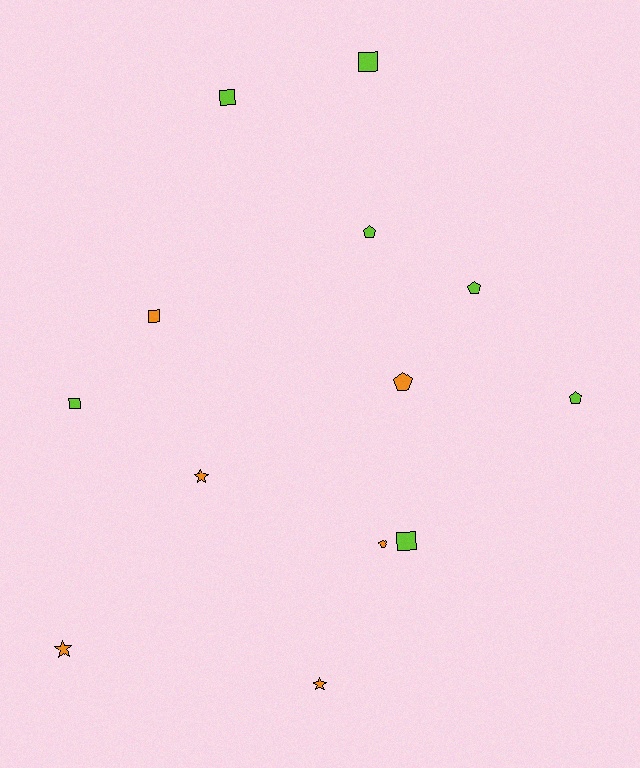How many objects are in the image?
There are 13 objects.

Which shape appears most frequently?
Square, with 5 objects.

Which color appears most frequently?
Lime, with 7 objects.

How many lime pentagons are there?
There are 3 lime pentagons.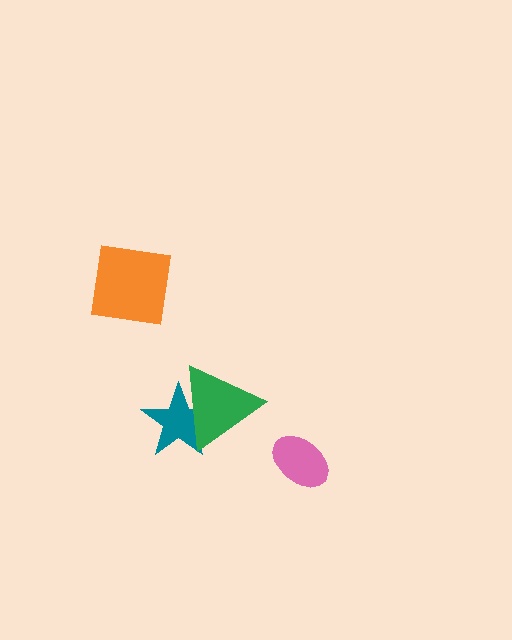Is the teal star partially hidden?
Yes, it is partially covered by another shape.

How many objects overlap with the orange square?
0 objects overlap with the orange square.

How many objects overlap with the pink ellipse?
0 objects overlap with the pink ellipse.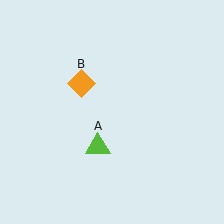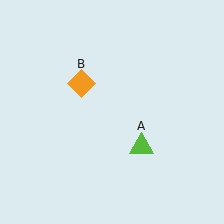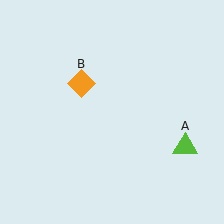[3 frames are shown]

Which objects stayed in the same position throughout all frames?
Orange diamond (object B) remained stationary.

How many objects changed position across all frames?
1 object changed position: lime triangle (object A).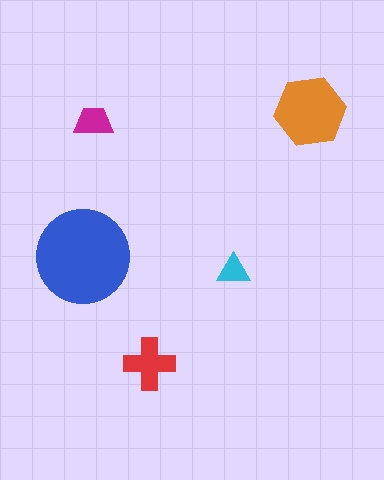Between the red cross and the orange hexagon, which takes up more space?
The orange hexagon.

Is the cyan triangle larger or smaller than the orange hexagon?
Smaller.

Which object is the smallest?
The cyan triangle.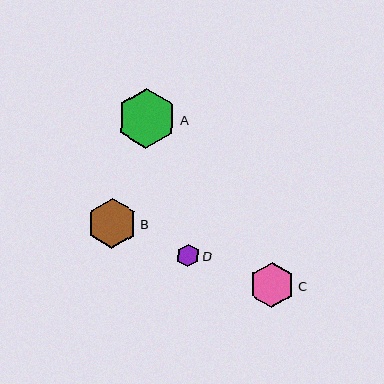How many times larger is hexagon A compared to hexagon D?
Hexagon A is approximately 2.6 times the size of hexagon D.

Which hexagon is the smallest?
Hexagon D is the smallest with a size of approximately 23 pixels.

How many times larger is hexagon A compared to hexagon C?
Hexagon A is approximately 1.3 times the size of hexagon C.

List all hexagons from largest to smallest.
From largest to smallest: A, B, C, D.